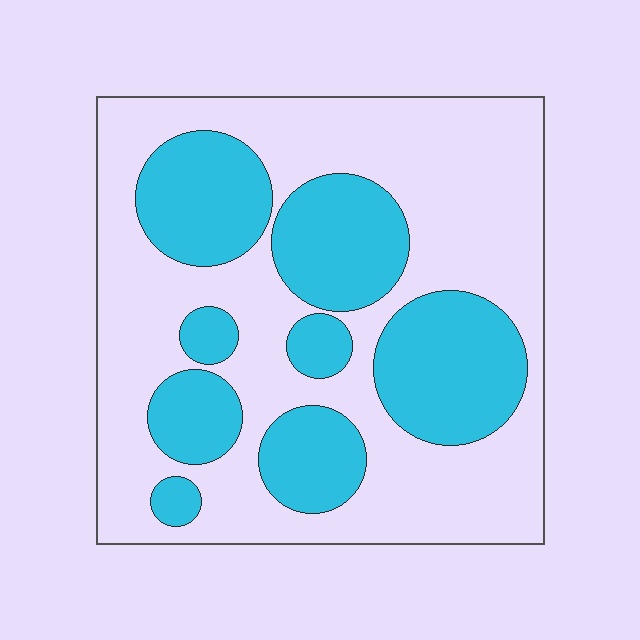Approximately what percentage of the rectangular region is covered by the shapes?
Approximately 35%.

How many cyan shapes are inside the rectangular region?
8.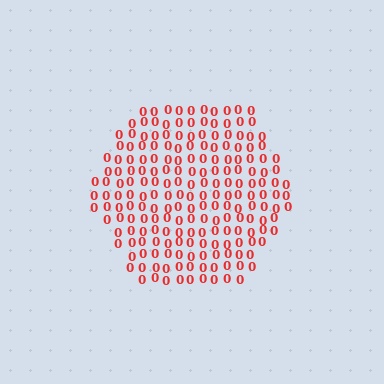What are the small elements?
The small elements are digit 0's.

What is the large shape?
The large shape is a hexagon.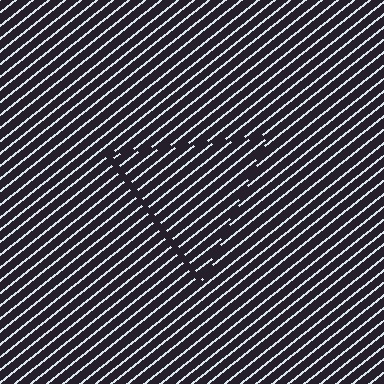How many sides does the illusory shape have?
3 sides — the line-ends trace a triangle.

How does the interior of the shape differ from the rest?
The interior of the shape contains the same grating, shifted by half a period — the contour is defined by the phase discontinuity where line-ends from the inner and outer gratings abut.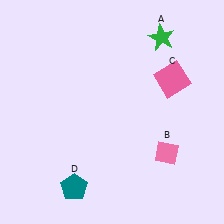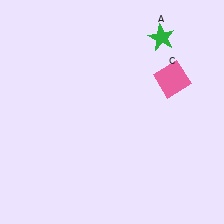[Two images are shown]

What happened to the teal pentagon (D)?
The teal pentagon (D) was removed in Image 2. It was in the bottom-left area of Image 1.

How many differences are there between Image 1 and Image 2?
There are 2 differences between the two images.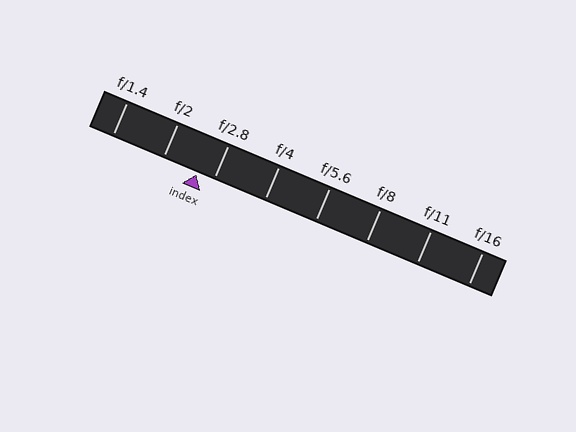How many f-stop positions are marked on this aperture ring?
There are 8 f-stop positions marked.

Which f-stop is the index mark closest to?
The index mark is closest to f/2.8.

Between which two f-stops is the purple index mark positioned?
The index mark is between f/2 and f/2.8.